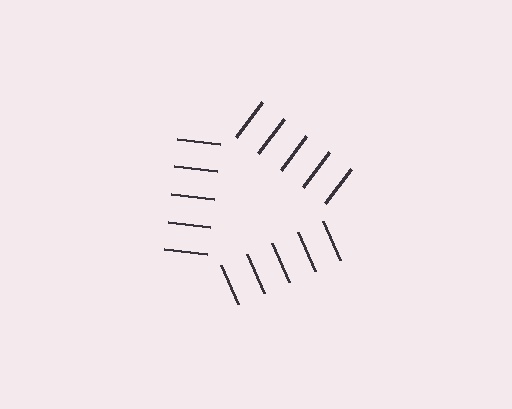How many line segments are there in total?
15 — 5 along each of the 3 edges.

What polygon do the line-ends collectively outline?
An illusory triangle — the line segments terminate on its edges but no continuous stroke is drawn.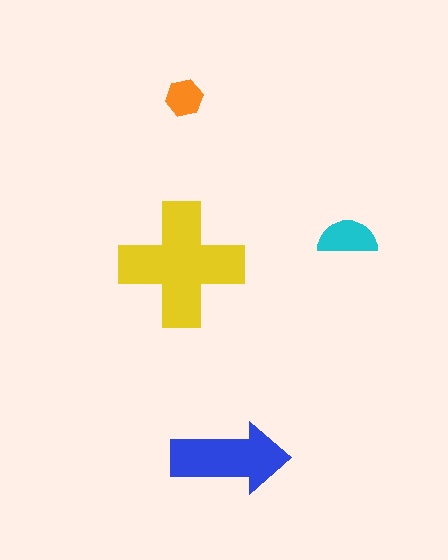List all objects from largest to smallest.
The yellow cross, the blue arrow, the cyan semicircle, the orange hexagon.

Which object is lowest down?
The blue arrow is bottommost.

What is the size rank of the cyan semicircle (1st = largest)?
3rd.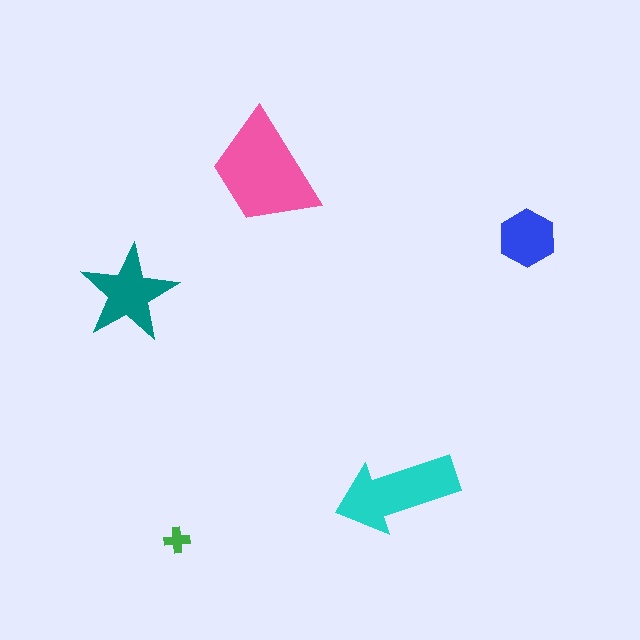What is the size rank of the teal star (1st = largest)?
3rd.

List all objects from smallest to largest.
The green cross, the blue hexagon, the teal star, the cyan arrow, the pink trapezoid.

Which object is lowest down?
The green cross is bottommost.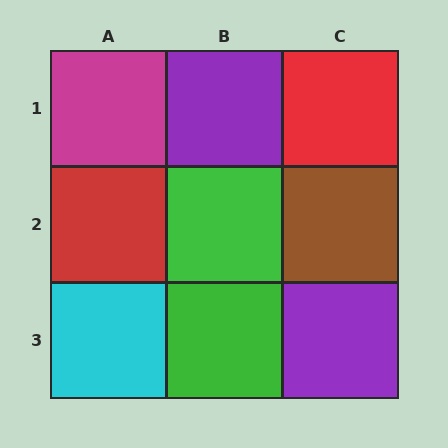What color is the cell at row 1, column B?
Purple.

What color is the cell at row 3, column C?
Purple.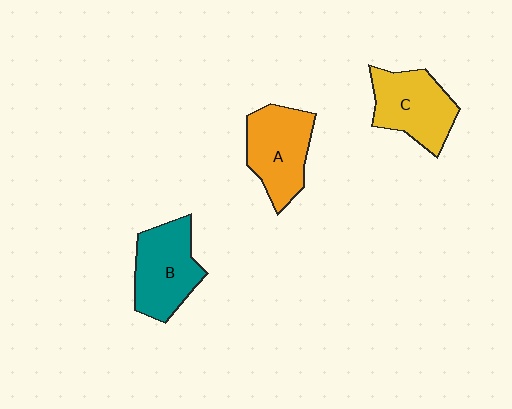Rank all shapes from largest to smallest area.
From largest to smallest: B (teal), A (orange), C (yellow).